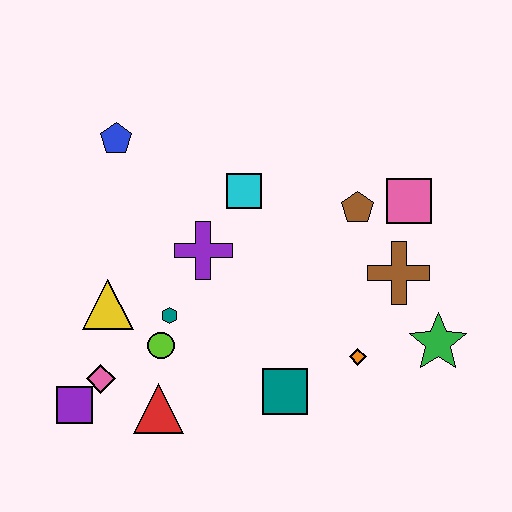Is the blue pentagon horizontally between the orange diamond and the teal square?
No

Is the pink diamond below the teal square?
No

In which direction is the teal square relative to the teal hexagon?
The teal square is to the right of the teal hexagon.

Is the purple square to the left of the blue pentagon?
Yes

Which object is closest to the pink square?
The brown pentagon is closest to the pink square.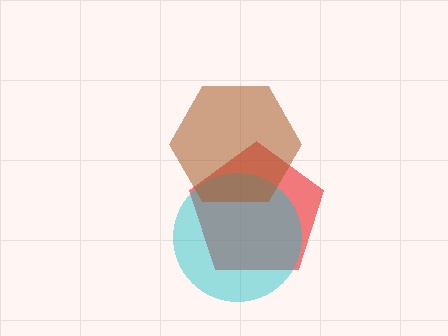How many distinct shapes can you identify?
There are 3 distinct shapes: a red pentagon, a cyan circle, a brown hexagon.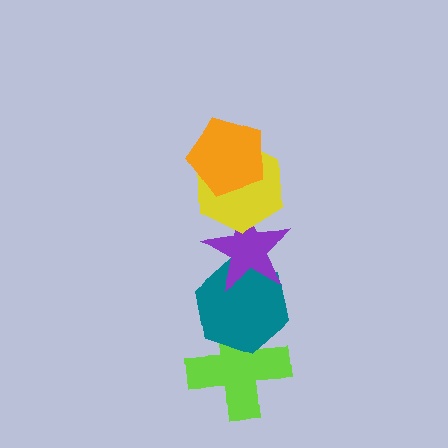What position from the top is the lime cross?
The lime cross is 5th from the top.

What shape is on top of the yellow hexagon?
The orange pentagon is on top of the yellow hexagon.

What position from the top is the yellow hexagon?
The yellow hexagon is 2nd from the top.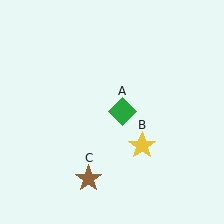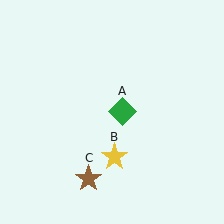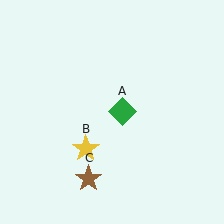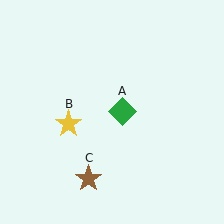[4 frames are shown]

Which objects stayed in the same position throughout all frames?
Green diamond (object A) and brown star (object C) remained stationary.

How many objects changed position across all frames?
1 object changed position: yellow star (object B).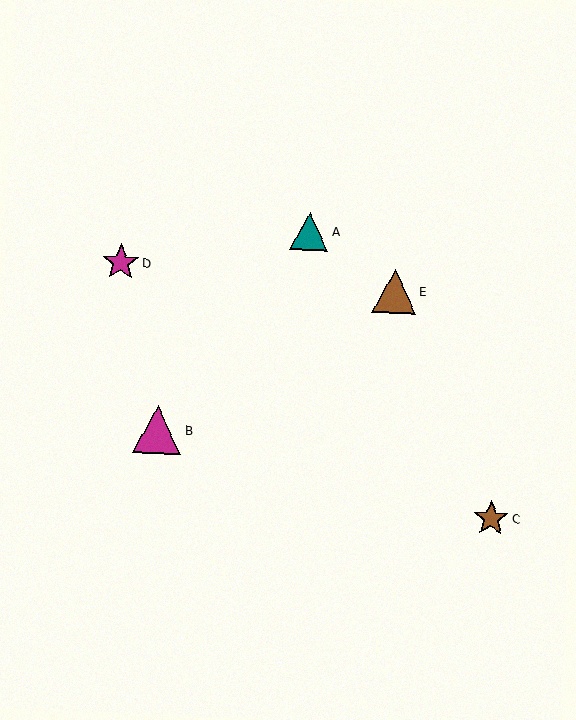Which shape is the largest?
The magenta triangle (labeled B) is the largest.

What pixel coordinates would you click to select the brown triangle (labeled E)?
Click at (394, 291) to select the brown triangle E.